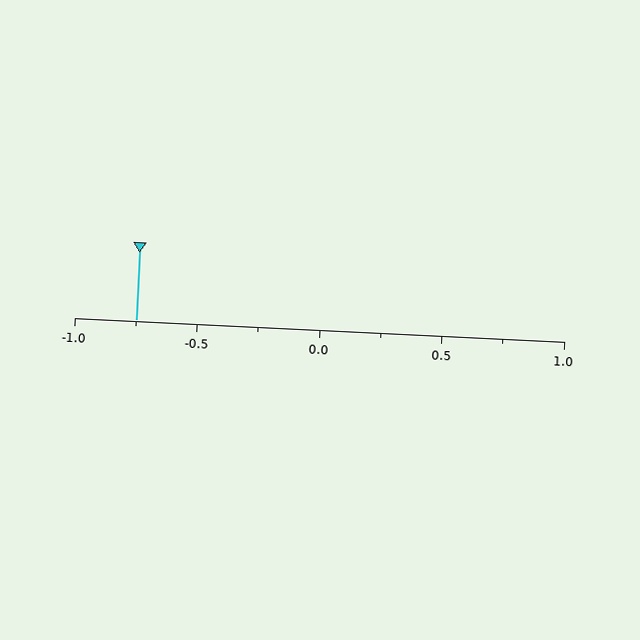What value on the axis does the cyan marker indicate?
The marker indicates approximately -0.75.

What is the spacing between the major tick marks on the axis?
The major ticks are spaced 0.5 apart.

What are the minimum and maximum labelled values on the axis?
The axis runs from -1.0 to 1.0.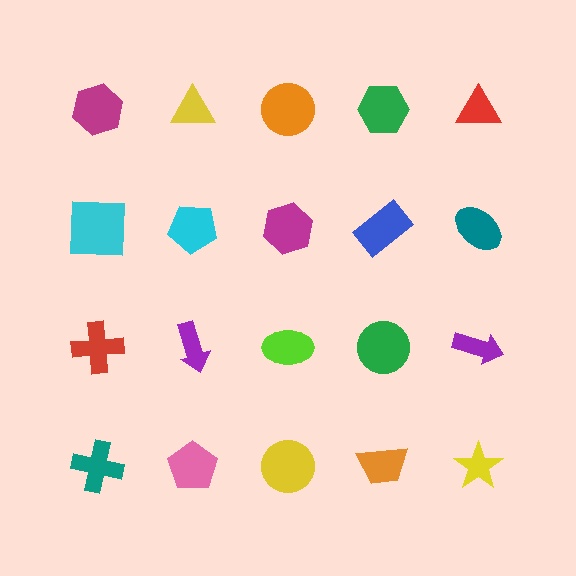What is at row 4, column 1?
A teal cross.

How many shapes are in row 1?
5 shapes.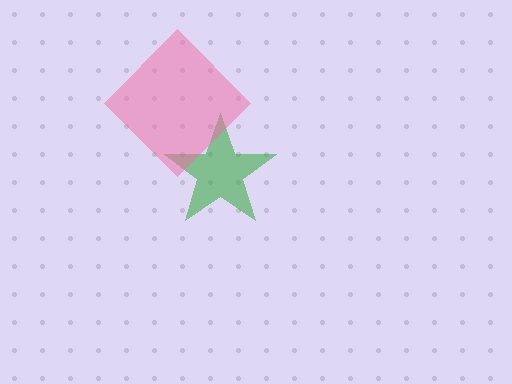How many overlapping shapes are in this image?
There are 2 overlapping shapes in the image.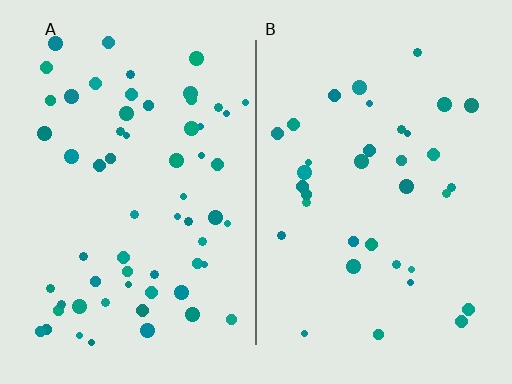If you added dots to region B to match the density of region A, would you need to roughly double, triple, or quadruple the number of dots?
Approximately double.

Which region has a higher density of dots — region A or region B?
A (the left).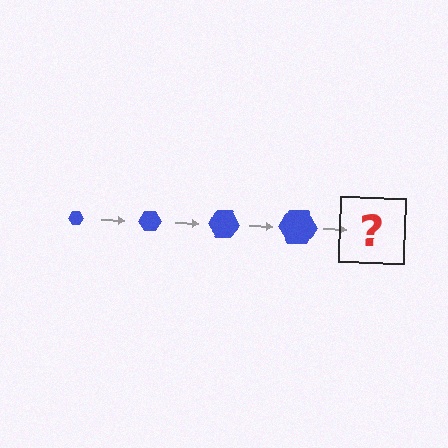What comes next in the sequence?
The next element should be a blue hexagon, larger than the previous one.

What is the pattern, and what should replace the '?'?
The pattern is that the hexagon gets progressively larger each step. The '?' should be a blue hexagon, larger than the previous one.